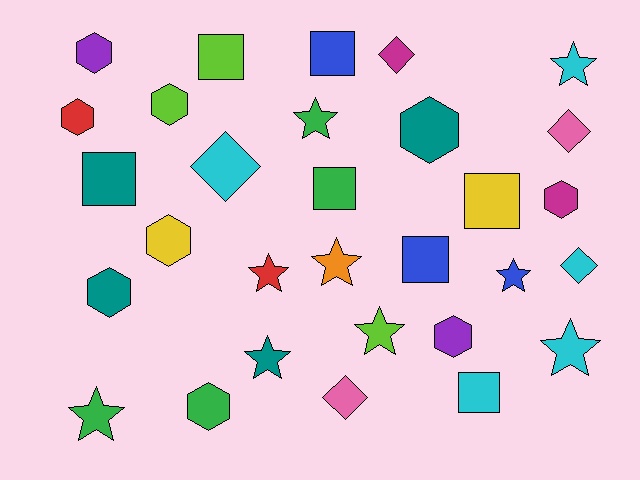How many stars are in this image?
There are 9 stars.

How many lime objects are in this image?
There are 3 lime objects.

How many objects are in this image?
There are 30 objects.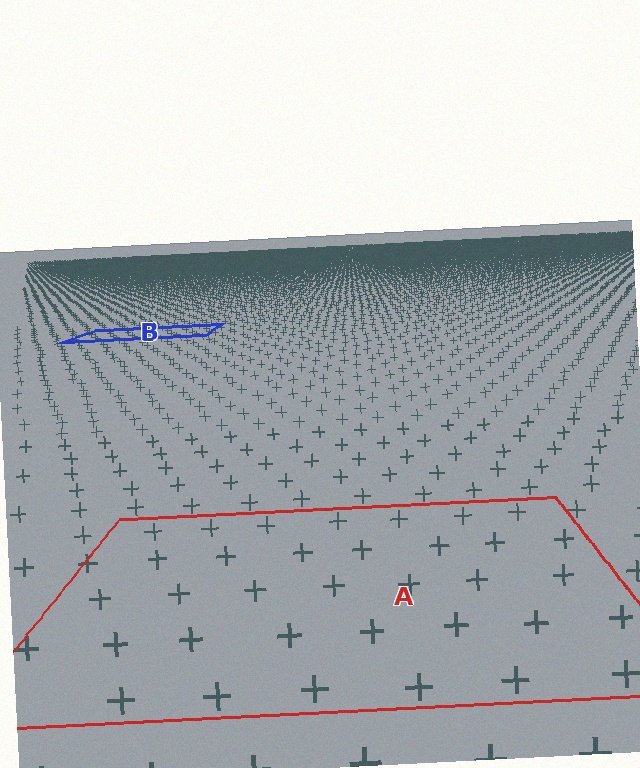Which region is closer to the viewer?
Region A is closer. The texture elements there are larger and more spread out.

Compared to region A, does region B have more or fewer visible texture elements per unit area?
Region B has more texture elements per unit area — they are packed more densely because it is farther away.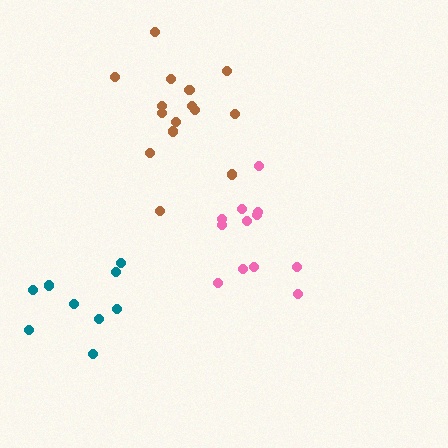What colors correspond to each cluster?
The clusters are colored: brown, pink, teal.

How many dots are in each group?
Group 1: 15 dots, Group 2: 12 dots, Group 3: 9 dots (36 total).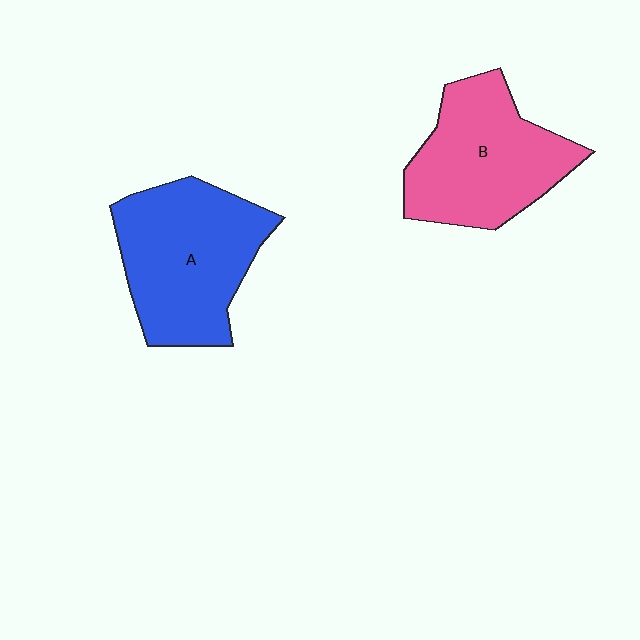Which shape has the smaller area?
Shape B (pink).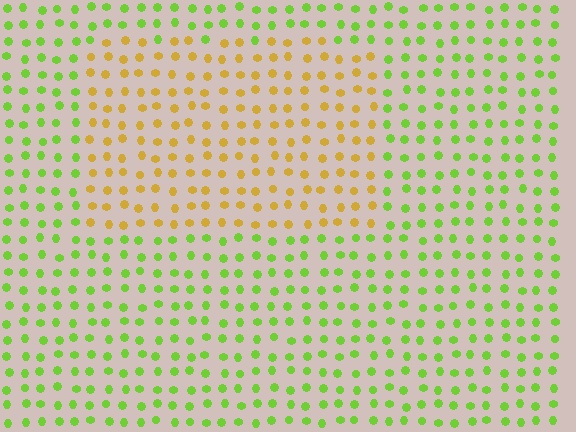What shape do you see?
I see a rectangle.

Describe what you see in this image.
The image is filled with small lime elements in a uniform arrangement. A rectangle-shaped region is visible where the elements are tinted to a slightly different hue, forming a subtle color boundary.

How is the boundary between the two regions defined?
The boundary is defined purely by a slight shift in hue (about 53 degrees). Spacing, size, and orientation are identical on both sides.